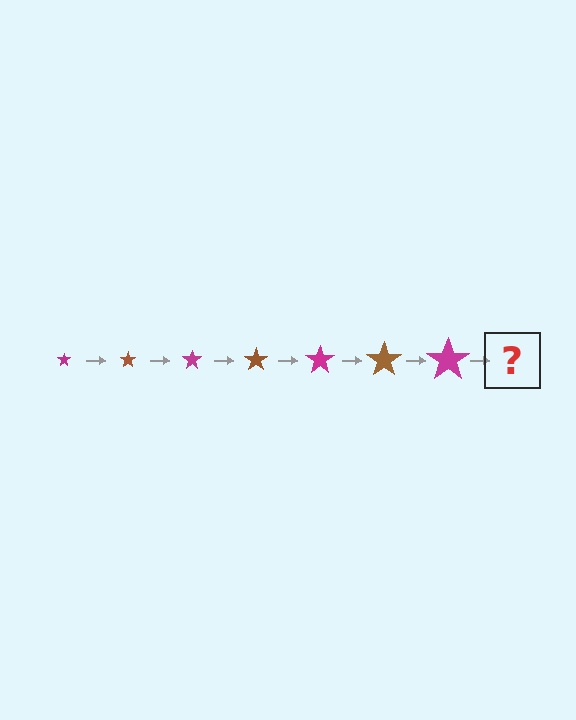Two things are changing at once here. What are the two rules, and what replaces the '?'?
The two rules are that the star grows larger each step and the color cycles through magenta and brown. The '?' should be a brown star, larger than the previous one.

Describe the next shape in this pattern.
It should be a brown star, larger than the previous one.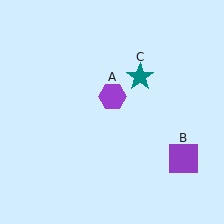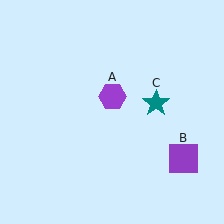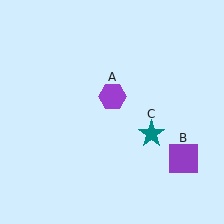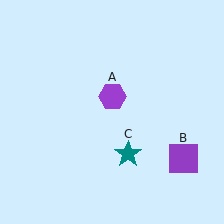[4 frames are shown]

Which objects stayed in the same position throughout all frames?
Purple hexagon (object A) and purple square (object B) remained stationary.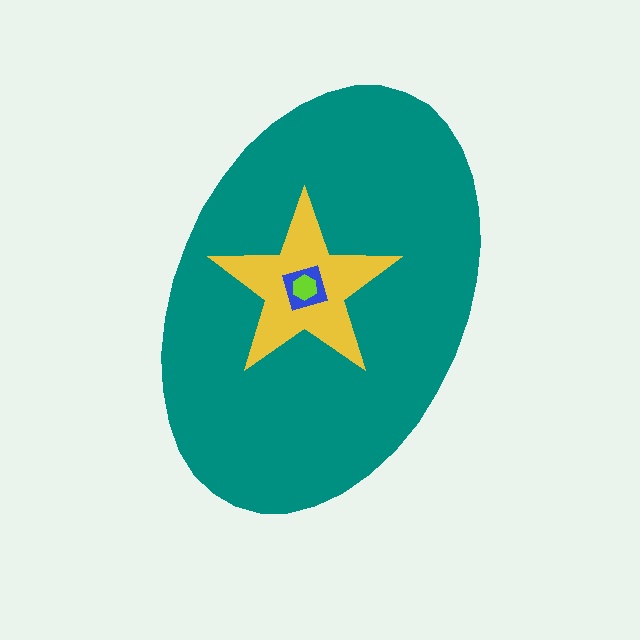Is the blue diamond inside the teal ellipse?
Yes.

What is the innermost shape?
The lime hexagon.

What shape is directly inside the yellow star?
The blue diamond.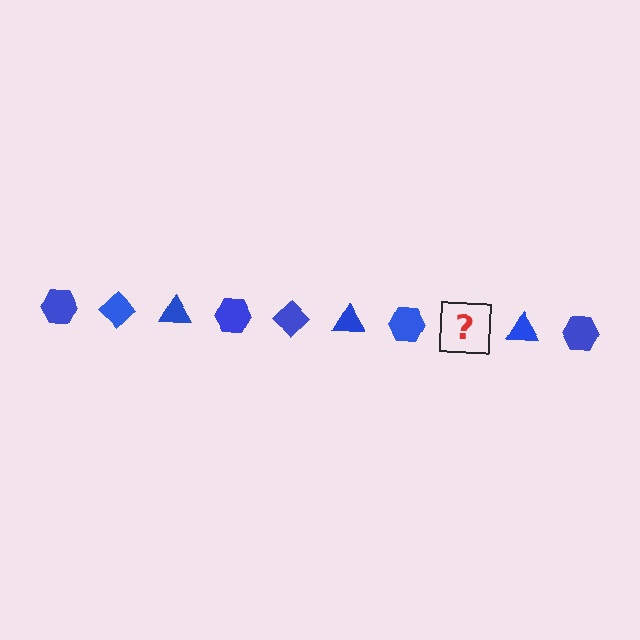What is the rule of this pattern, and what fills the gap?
The rule is that the pattern cycles through hexagon, diamond, triangle shapes in blue. The gap should be filled with a blue diamond.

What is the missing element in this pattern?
The missing element is a blue diamond.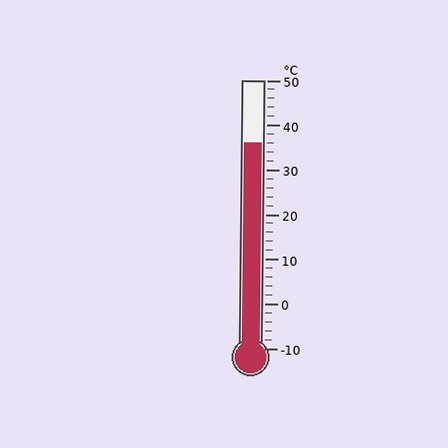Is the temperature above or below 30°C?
The temperature is above 30°C.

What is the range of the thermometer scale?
The thermometer scale ranges from -10°C to 50°C.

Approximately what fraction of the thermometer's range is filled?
The thermometer is filled to approximately 75% of its range.